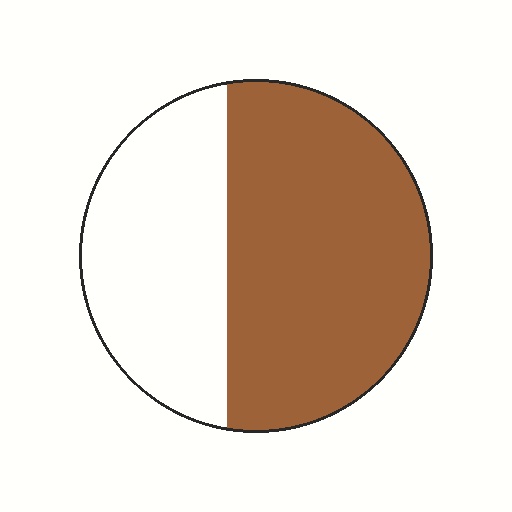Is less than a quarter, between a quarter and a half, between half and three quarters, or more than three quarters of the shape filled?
Between half and three quarters.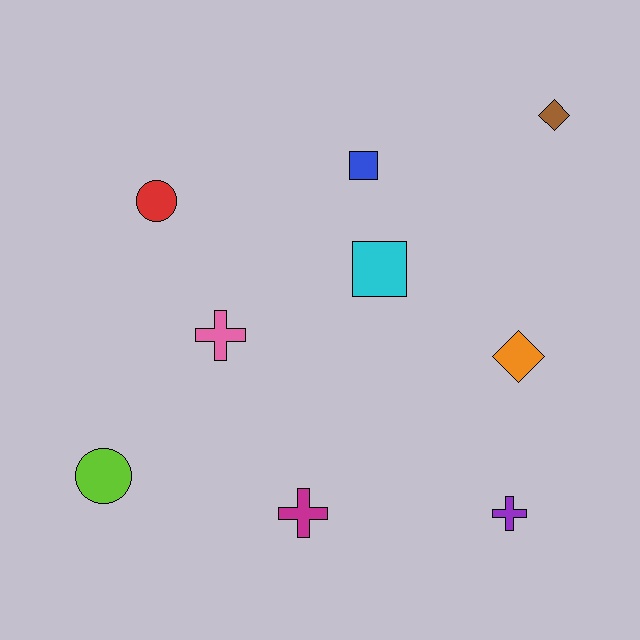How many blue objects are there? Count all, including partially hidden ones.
There is 1 blue object.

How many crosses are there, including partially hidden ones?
There are 3 crosses.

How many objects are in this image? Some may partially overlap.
There are 9 objects.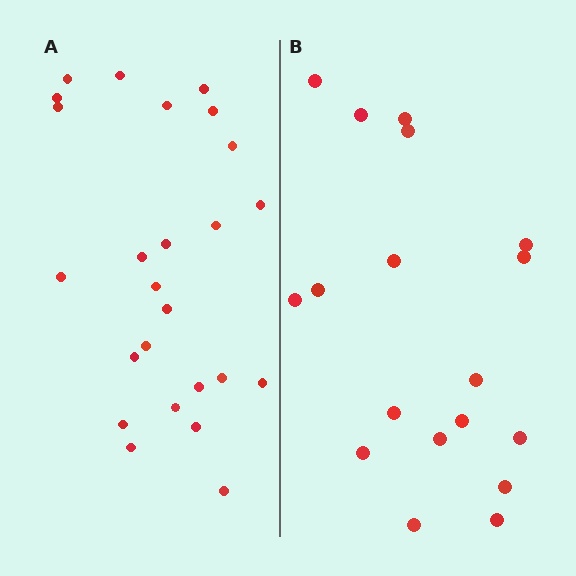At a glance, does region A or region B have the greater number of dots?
Region A (the left region) has more dots.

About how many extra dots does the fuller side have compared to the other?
Region A has roughly 8 or so more dots than region B.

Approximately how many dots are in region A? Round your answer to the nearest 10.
About 20 dots. (The exact count is 25, which rounds to 20.)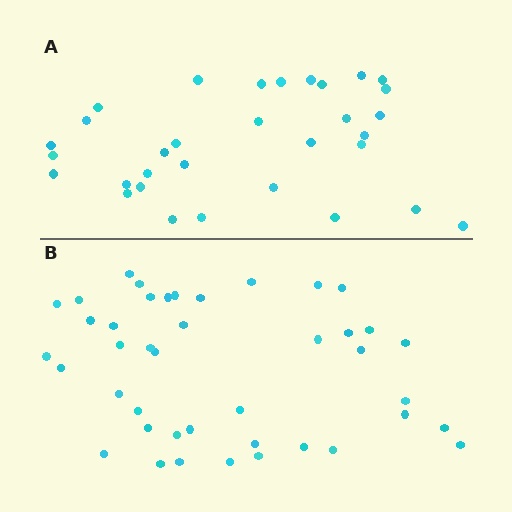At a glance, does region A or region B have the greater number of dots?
Region B (the bottom region) has more dots.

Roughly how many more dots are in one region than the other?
Region B has roughly 10 or so more dots than region A.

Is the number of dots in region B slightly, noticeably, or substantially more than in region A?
Region B has noticeably more, but not dramatically so. The ratio is roughly 1.3 to 1.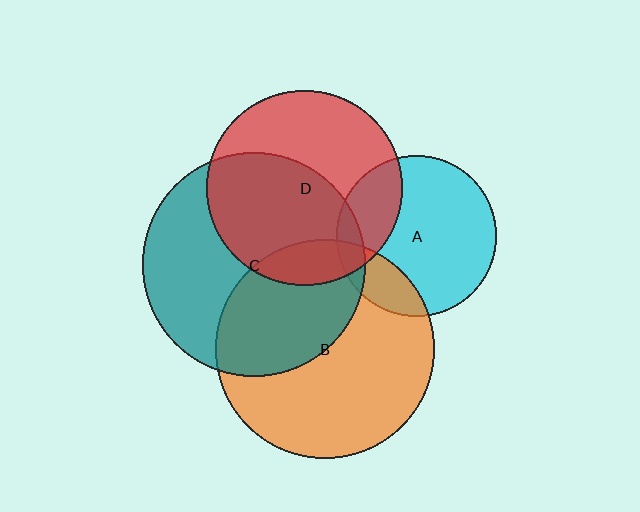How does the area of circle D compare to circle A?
Approximately 1.5 times.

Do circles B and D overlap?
Yes.